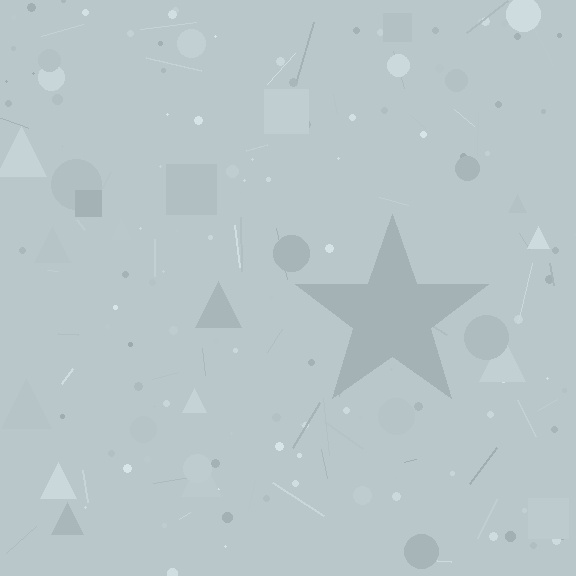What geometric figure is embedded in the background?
A star is embedded in the background.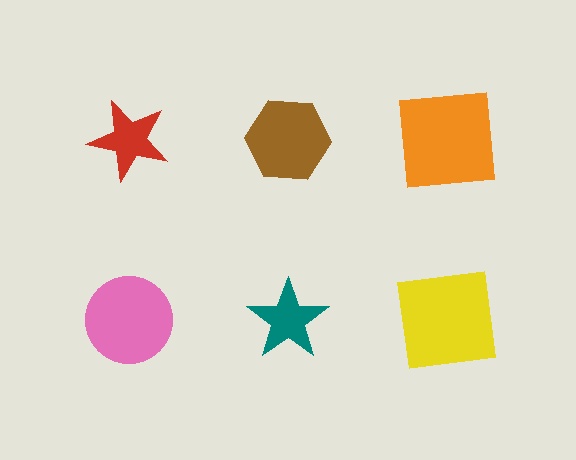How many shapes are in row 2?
3 shapes.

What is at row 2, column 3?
A yellow square.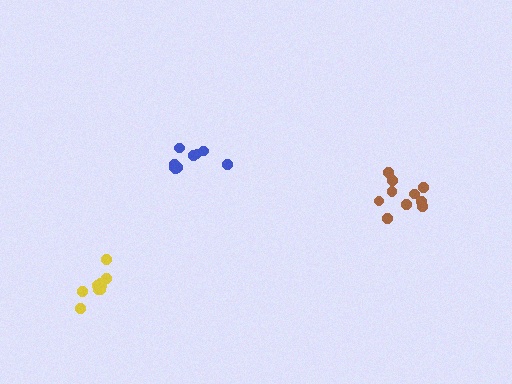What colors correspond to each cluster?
The clusters are colored: brown, blue, yellow.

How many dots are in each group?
Group 1: 10 dots, Group 2: 9 dots, Group 3: 9 dots (28 total).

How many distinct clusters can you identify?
There are 3 distinct clusters.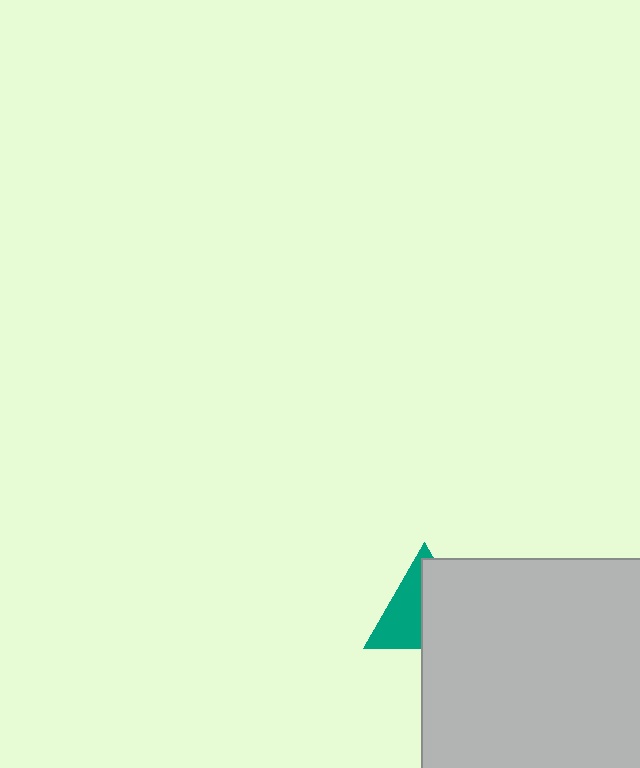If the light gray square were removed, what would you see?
You would see the complete teal triangle.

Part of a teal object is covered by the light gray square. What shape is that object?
It is a triangle.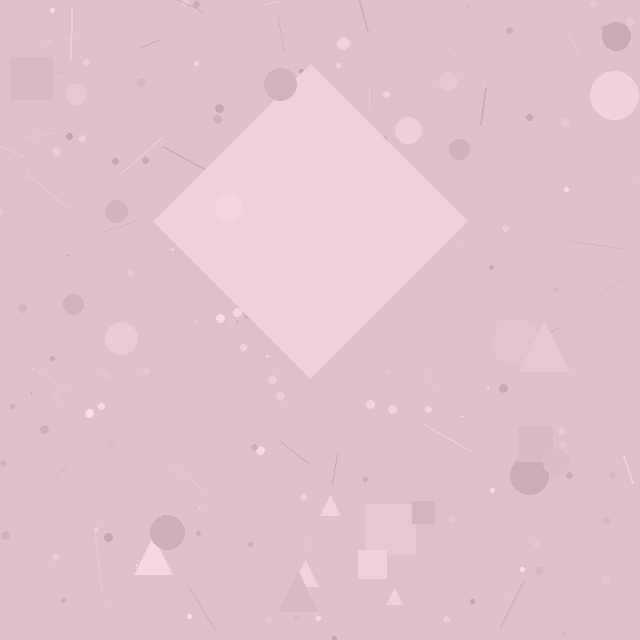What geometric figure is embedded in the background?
A diamond is embedded in the background.